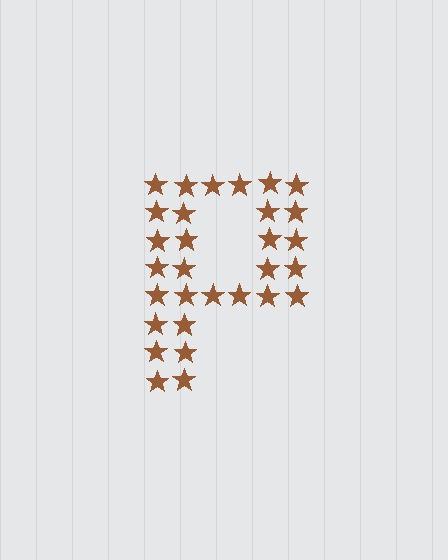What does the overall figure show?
The overall figure shows the letter P.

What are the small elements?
The small elements are stars.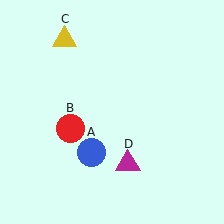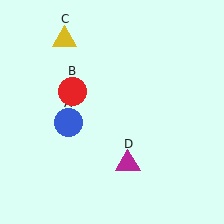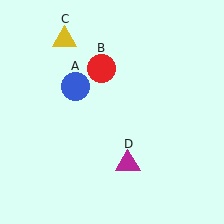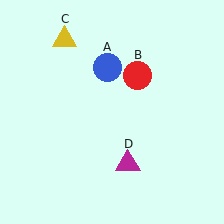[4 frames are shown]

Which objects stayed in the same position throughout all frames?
Yellow triangle (object C) and magenta triangle (object D) remained stationary.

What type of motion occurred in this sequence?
The blue circle (object A), red circle (object B) rotated clockwise around the center of the scene.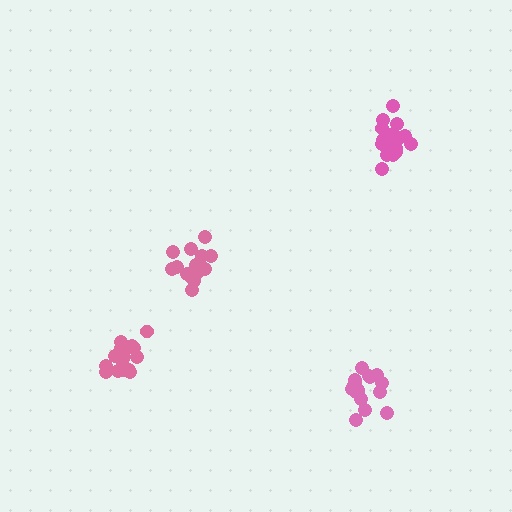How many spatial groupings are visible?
There are 4 spatial groupings.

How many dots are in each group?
Group 1: 17 dots, Group 2: 20 dots, Group 3: 18 dots, Group 4: 17 dots (72 total).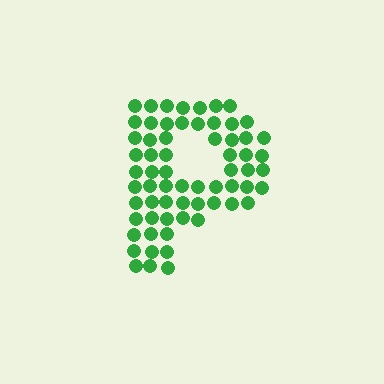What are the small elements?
The small elements are circles.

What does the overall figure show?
The overall figure shows the letter P.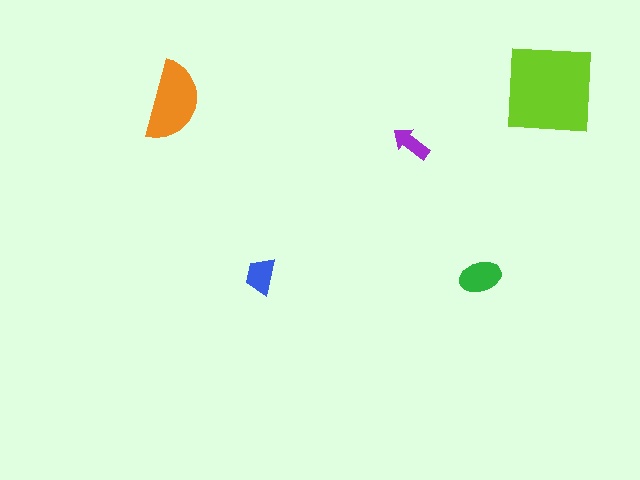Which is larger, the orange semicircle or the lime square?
The lime square.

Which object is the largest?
The lime square.